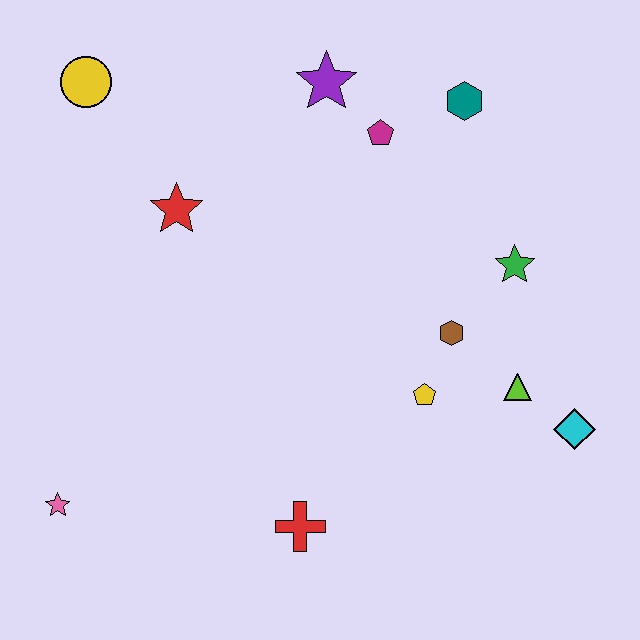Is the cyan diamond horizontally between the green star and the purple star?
No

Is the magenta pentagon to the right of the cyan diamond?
No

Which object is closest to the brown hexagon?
The yellow pentagon is closest to the brown hexagon.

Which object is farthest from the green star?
The pink star is farthest from the green star.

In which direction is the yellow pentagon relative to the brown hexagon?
The yellow pentagon is below the brown hexagon.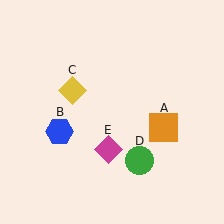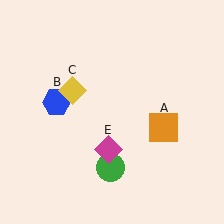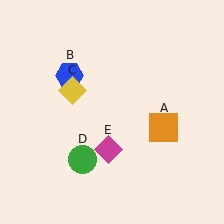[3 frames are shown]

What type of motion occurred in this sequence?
The blue hexagon (object B), green circle (object D) rotated clockwise around the center of the scene.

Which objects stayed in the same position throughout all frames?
Orange square (object A) and yellow diamond (object C) and magenta diamond (object E) remained stationary.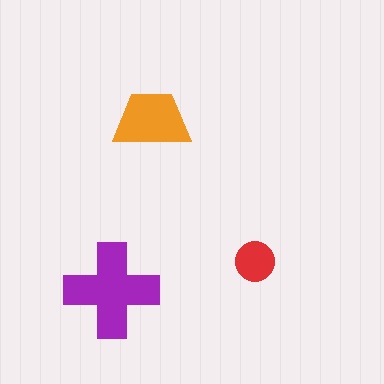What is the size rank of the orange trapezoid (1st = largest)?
2nd.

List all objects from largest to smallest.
The purple cross, the orange trapezoid, the red circle.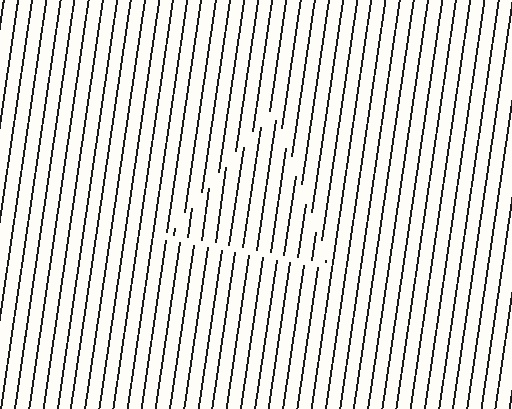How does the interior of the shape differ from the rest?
The interior of the shape contains the same grating, shifted by half a period — the contour is defined by the phase discontinuity where line-ends from the inner and outer gratings abut.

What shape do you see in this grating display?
An illusory triangle. The interior of the shape contains the same grating, shifted by half a period — the contour is defined by the phase discontinuity where line-ends from the inner and outer gratings abut.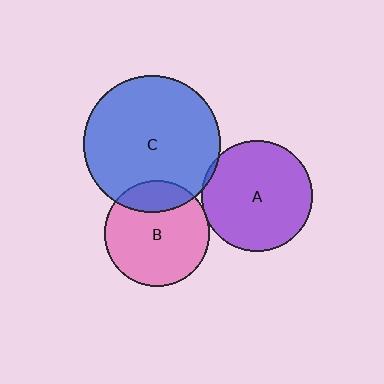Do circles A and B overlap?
Yes.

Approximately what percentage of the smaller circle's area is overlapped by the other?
Approximately 5%.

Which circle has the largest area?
Circle C (blue).